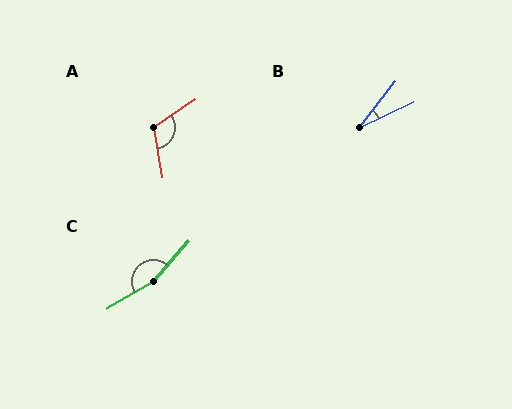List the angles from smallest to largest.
B (27°), A (114°), C (161°).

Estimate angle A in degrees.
Approximately 114 degrees.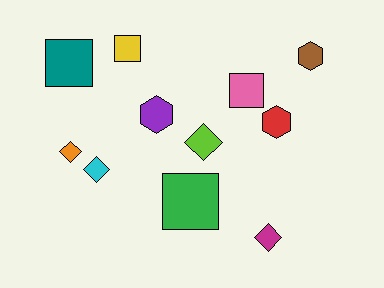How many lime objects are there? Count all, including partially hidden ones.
There is 1 lime object.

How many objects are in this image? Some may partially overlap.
There are 11 objects.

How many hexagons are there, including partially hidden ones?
There are 3 hexagons.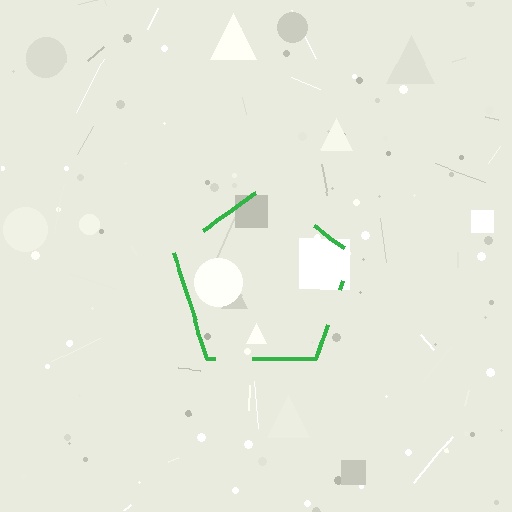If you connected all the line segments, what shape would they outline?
They would outline a pentagon.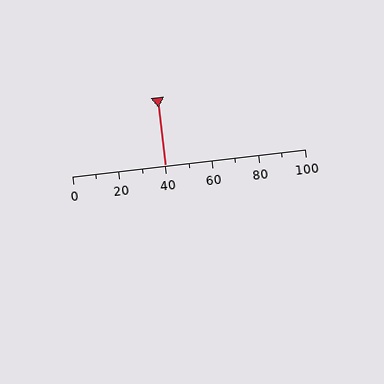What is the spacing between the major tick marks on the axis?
The major ticks are spaced 20 apart.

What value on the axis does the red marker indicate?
The marker indicates approximately 40.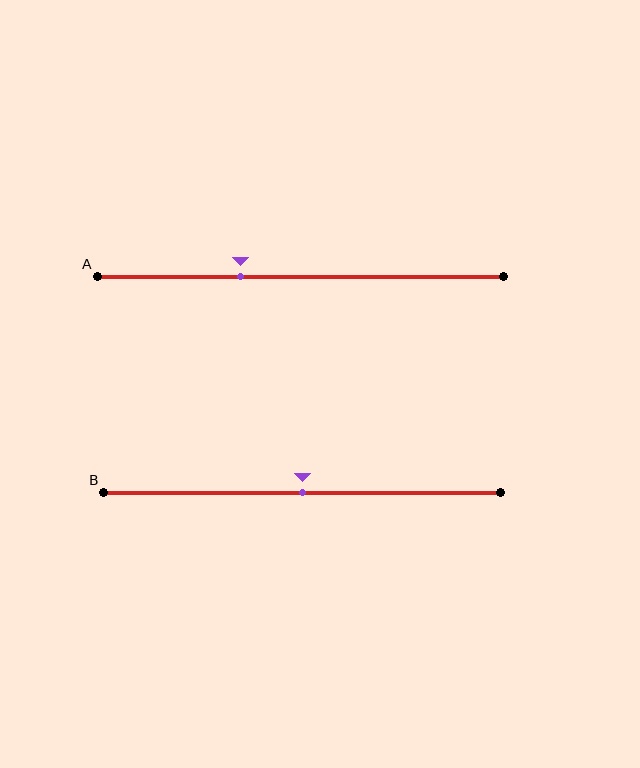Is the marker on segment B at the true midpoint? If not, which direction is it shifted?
Yes, the marker on segment B is at the true midpoint.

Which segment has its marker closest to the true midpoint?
Segment B has its marker closest to the true midpoint.